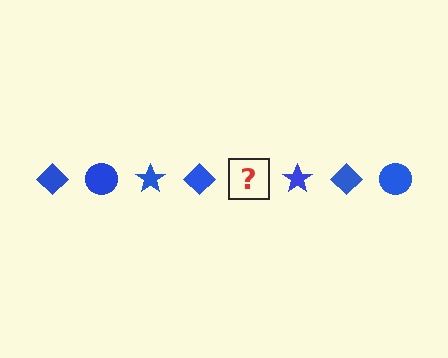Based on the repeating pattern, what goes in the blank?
The blank should be a blue circle.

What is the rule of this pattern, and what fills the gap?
The rule is that the pattern cycles through diamond, circle, star shapes in blue. The gap should be filled with a blue circle.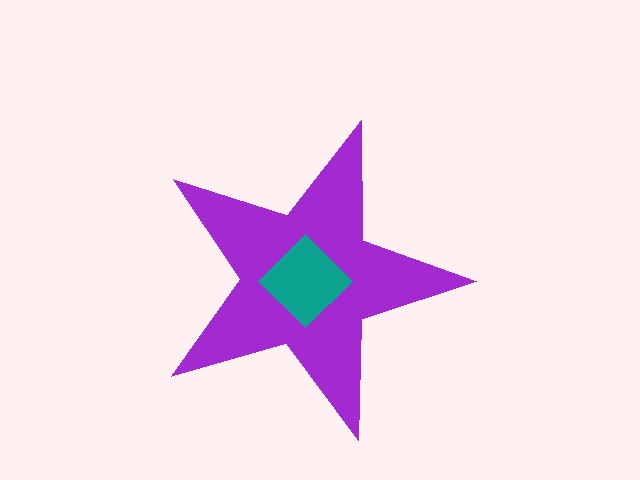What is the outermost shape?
The purple star.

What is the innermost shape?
The teal diamond.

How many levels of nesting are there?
2.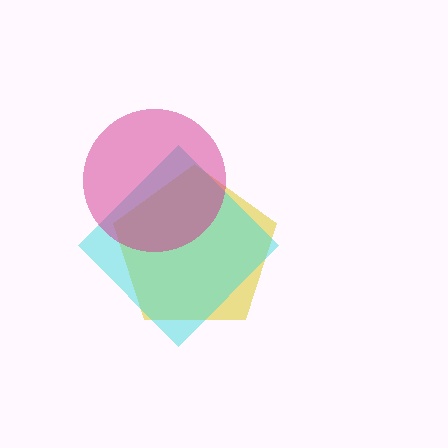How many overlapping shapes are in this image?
There are 3 overlapping shapes in the image.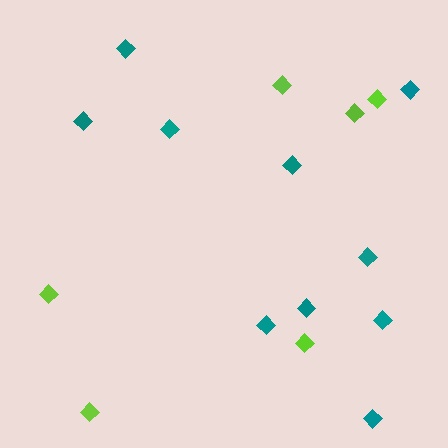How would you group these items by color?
There are 2 groups: one group of lime diamonds (6) and one group of teal diamonds (10).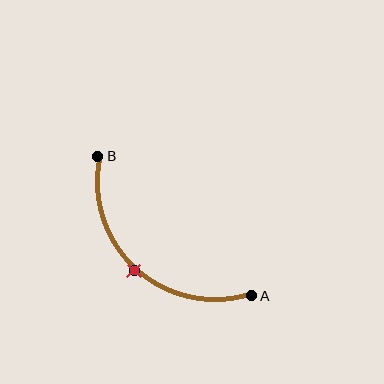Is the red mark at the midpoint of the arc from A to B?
Yes. The red mark lies on the arc at equal arc-length from both A and B — it is the arc midpoint.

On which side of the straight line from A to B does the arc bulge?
The arc bulges below and to the left of the straight line connecting A and B.